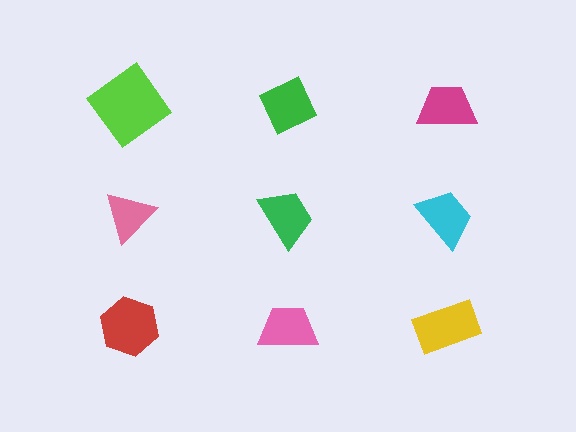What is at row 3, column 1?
A red hexagon.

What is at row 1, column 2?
A green diamond.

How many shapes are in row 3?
3 shapes.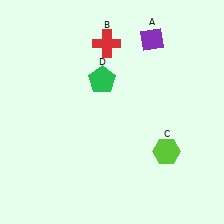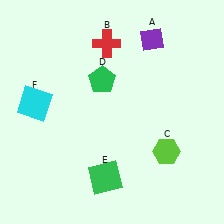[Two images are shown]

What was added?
A green square (E), a cyan square (F) were added in Image 2.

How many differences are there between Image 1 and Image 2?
There are 2 differences between the two images.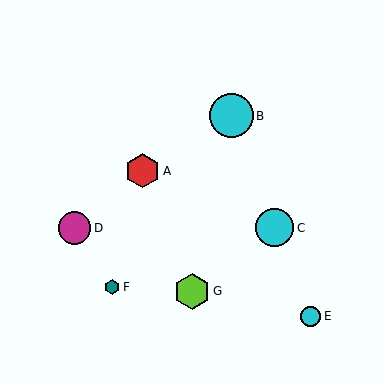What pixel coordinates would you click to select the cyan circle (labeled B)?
Click at (232, 116) to select the cyan circle B.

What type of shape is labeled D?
Shape D is a magenta circle.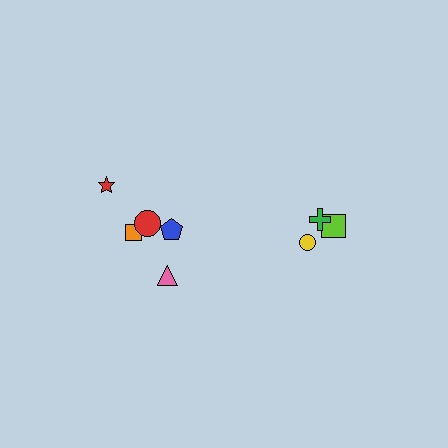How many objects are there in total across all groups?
There are 8 objects.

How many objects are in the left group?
There are 5 objects.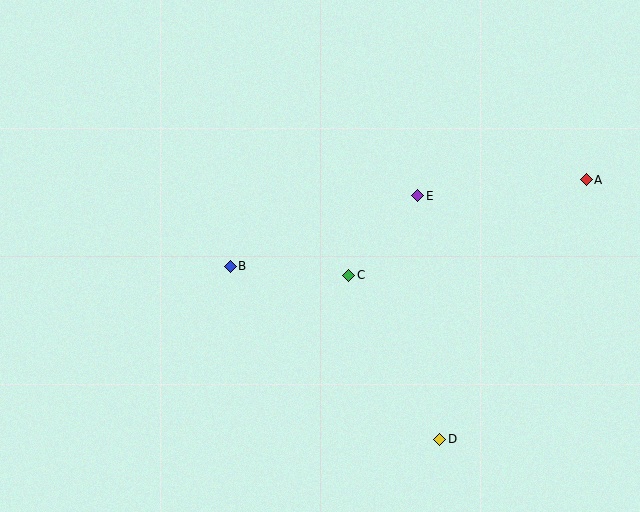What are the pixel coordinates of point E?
Point E is at (418, 196).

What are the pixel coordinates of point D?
Point D is at (440, 439).